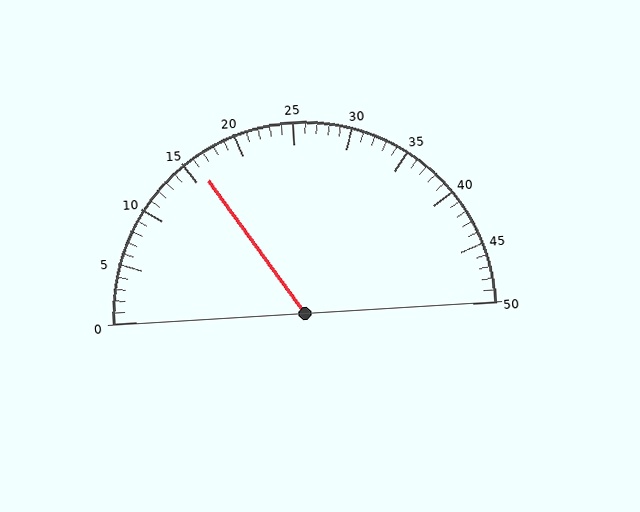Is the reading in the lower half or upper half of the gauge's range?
The reading is in the lower half of the range (0 to 50).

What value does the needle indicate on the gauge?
The needle indicates approximately 16.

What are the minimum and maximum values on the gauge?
The gauge ranges from 0 to 50.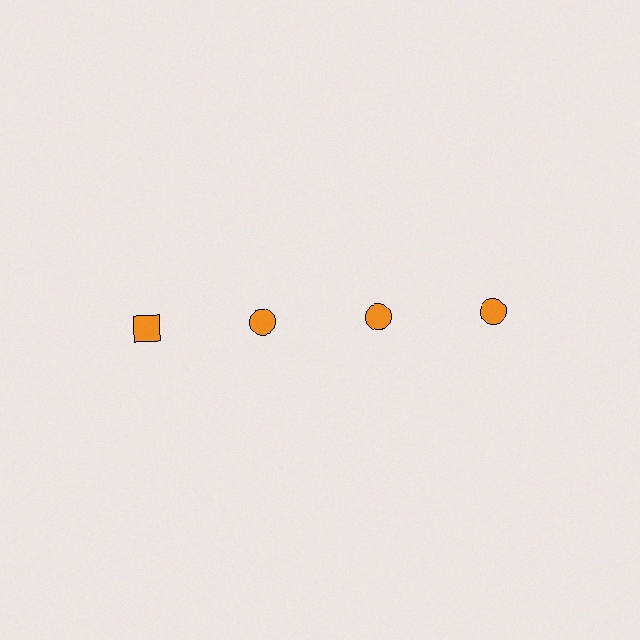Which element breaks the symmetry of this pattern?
The orange square in the top row, leftmost column breaks the symmetry. All other shapes are orange circles.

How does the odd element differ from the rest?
It has a different shape: square instead of circle.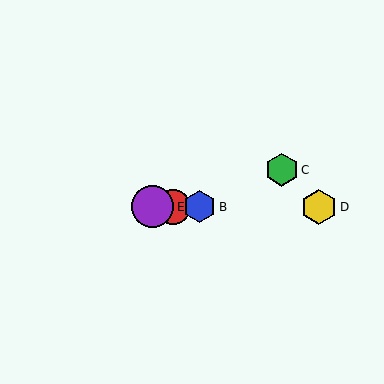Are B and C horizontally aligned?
No, B is at y≈207 and C is at y≈170.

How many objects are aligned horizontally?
4 objects (A, B, D, E) are aligned horizontally.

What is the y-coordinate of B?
Object B is at y≈207.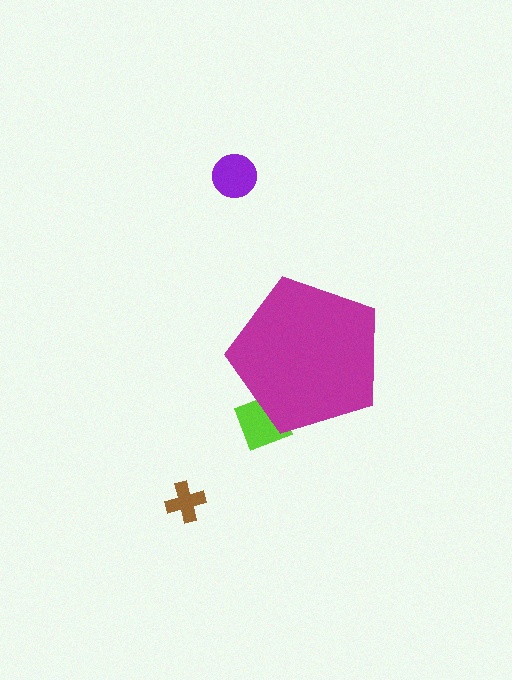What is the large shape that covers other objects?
A magenta pentagon.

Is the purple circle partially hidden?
No, the purple circle is fully visible.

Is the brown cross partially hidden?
No, the brown cross is fully visible.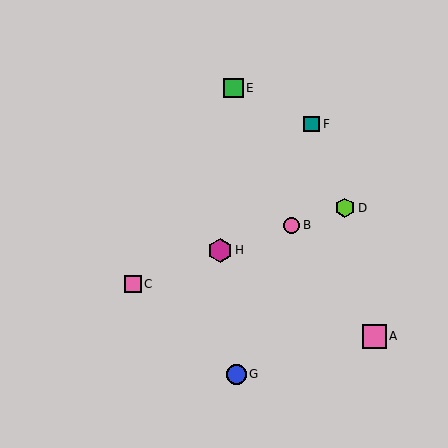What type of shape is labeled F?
Shape F is a teal square.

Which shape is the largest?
The magenta hexagon (labeled H) is the largest.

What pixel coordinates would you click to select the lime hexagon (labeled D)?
Click at (345, 208) to select the lime hexagon D.